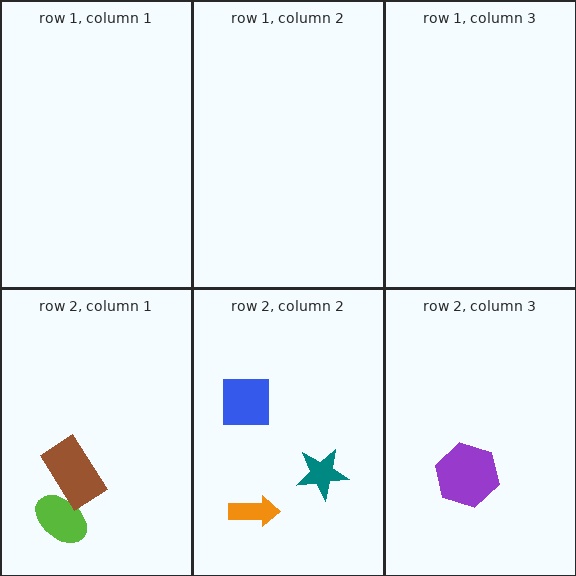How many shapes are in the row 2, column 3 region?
1.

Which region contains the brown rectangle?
The row 2, column 1 region.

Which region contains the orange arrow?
The row 2, column 2 region.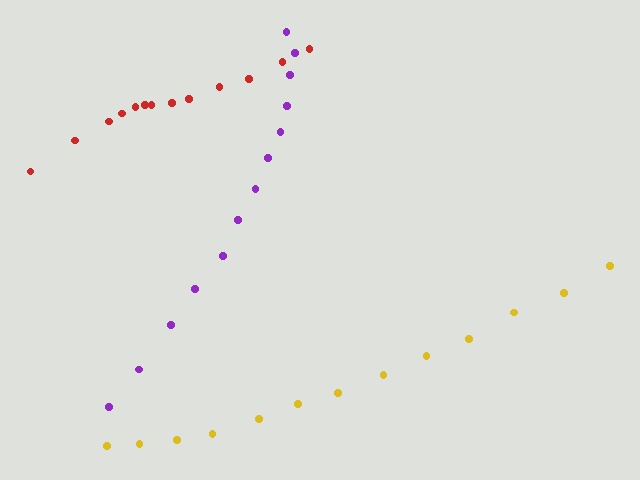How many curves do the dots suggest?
There are 3 distinct paths.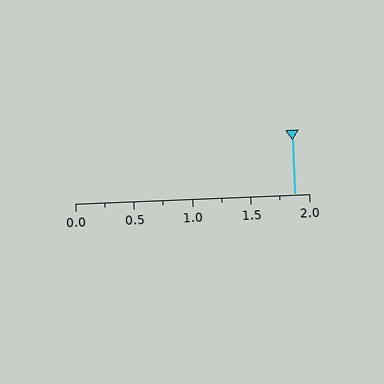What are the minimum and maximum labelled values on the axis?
The axis runs from 0.0 to 2.0.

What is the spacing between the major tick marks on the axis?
The major ticks are spaced 0.5 apart.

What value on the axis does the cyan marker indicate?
The marker indicates approximately 1.88.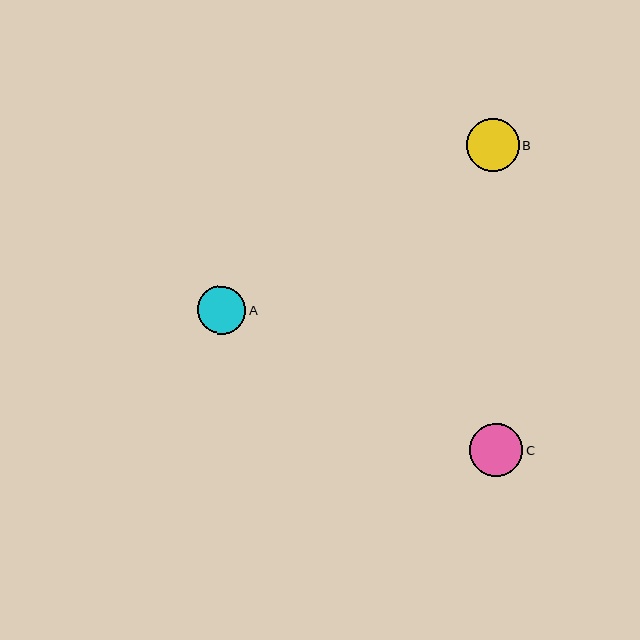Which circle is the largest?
Circle C is the largest with a size of approximately 53 pixels.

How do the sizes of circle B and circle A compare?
Circle B and circle A are approximately the same size.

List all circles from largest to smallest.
From largest to smallest: C, B, A.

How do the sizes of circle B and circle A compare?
Circle B and circle A are approximately the same size.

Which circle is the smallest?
Circle A is the smallest with a size of approximately 48 pixels.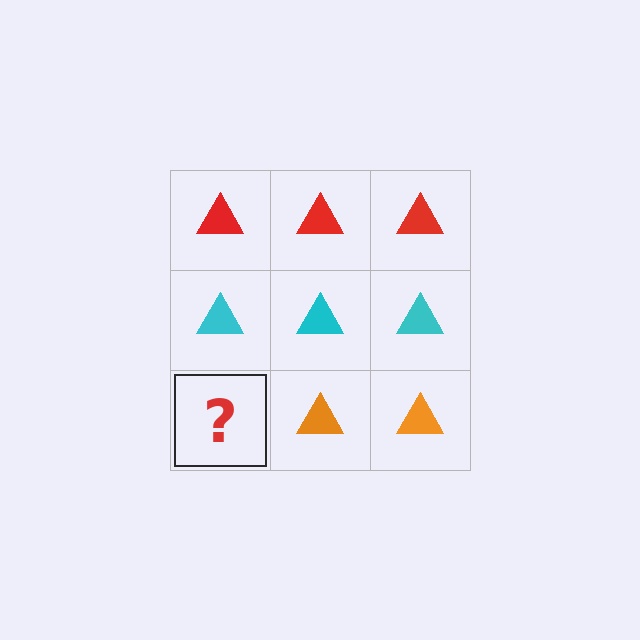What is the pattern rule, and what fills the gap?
The rule is that each row has a consistent color. The gap should be filled with an orange triangle.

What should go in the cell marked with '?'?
The missing cell should contain an orange triangle.